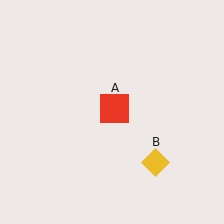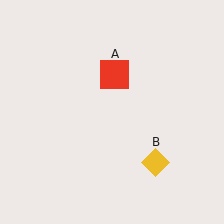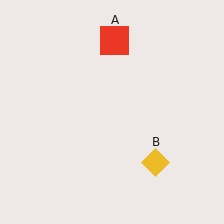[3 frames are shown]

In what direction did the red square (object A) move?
The red square (object A) moved up.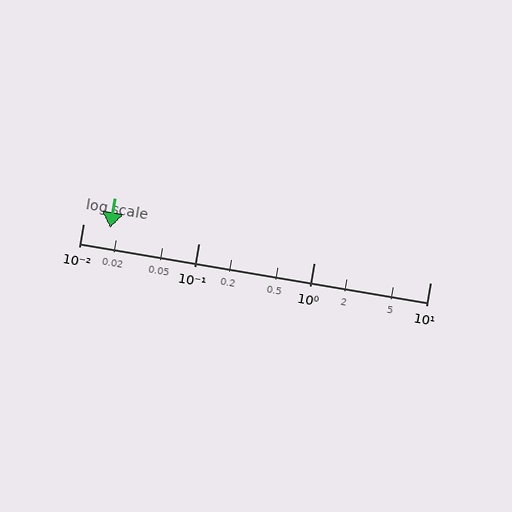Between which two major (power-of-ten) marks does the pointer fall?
The pointer is between 0.01 and 0.1.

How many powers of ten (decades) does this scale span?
The scale spans 3 decades, from 0.01 to 10.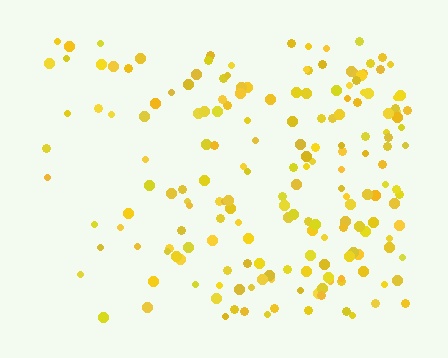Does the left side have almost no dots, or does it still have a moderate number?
Still a moderate number, just noticeably fewer than the right.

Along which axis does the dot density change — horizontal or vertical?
Horizontal.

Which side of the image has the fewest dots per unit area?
The left.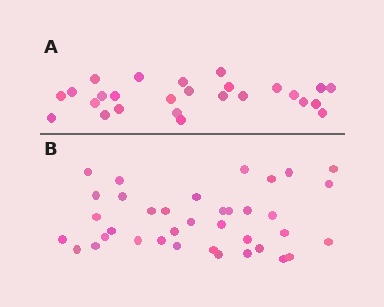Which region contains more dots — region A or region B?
Region B (the bottom region) has more dots.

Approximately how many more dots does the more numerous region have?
Region B has roughly 12 or so more dots than region A.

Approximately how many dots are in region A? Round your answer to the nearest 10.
About 30 dots. (The exact count is 26, which rounds to 30.)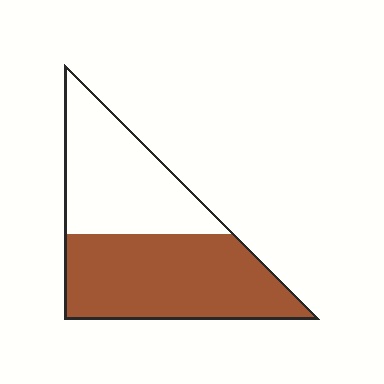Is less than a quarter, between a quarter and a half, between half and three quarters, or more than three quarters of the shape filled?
Between half and three quarters.